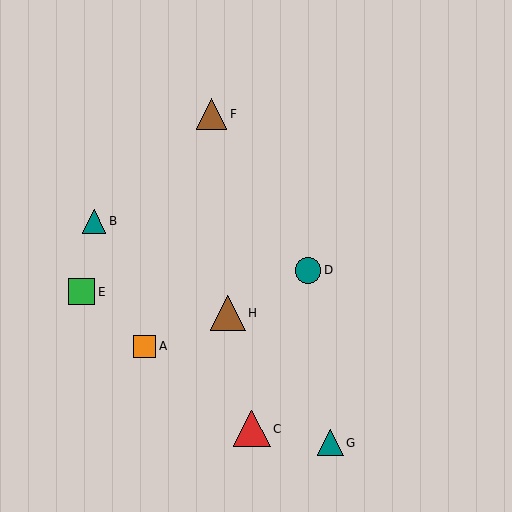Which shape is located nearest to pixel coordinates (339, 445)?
The teal triangle (labeled G) at (330, 443) is nearest to that location.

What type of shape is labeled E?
Shape E is a green square.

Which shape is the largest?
The red triangle (labeled C) is the largest.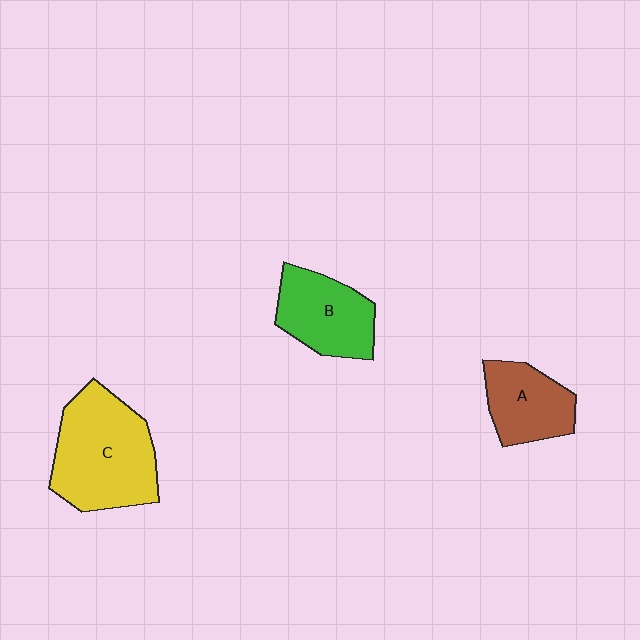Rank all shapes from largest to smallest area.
From largest to smallest: C (yellow), B (green), A (brown).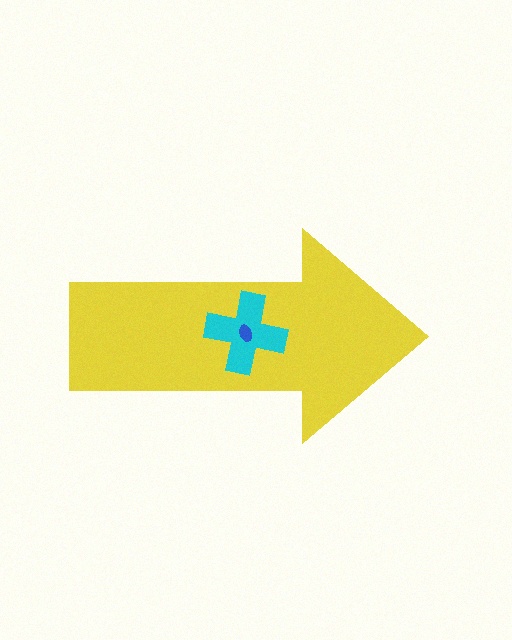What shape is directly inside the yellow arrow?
The cyan cross.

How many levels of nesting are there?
3.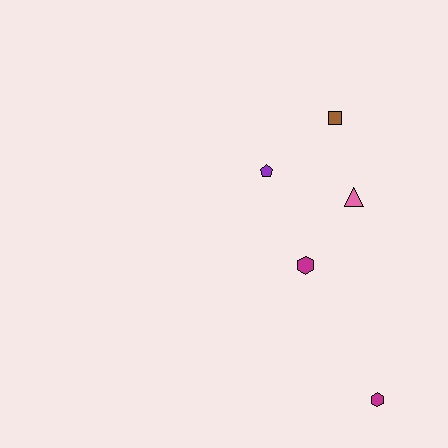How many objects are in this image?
There are 5 objects.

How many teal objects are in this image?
There are no teal objects.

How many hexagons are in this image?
There are 2 hexagons.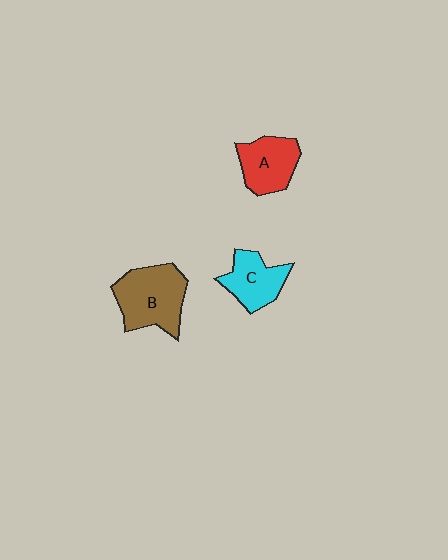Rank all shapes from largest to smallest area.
From largest to smallest: B (brown), A (red), C (cyan).